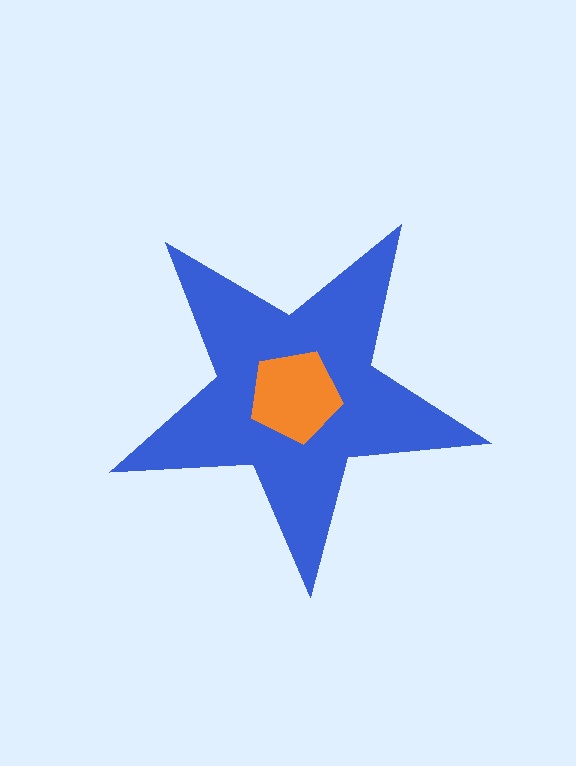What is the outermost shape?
The blue star.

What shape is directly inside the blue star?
The orange pentagon.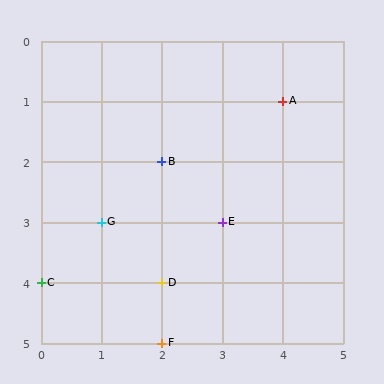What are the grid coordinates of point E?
Point E is at grid coordinates (3, 3).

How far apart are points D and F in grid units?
Points D and F are 1 row apart.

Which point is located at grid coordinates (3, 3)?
Point E is at (3, 3).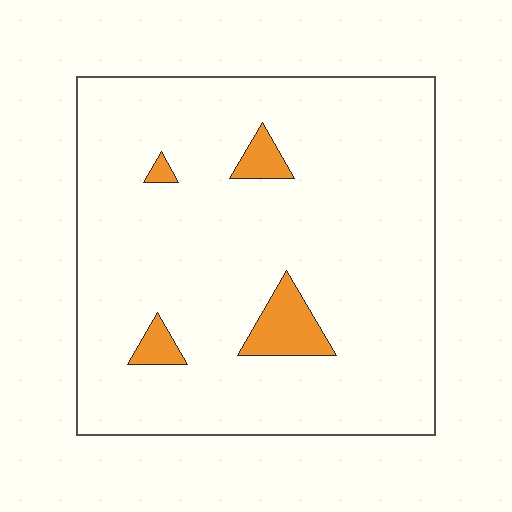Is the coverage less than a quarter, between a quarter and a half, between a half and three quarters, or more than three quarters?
Less than a quarter.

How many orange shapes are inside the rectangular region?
4.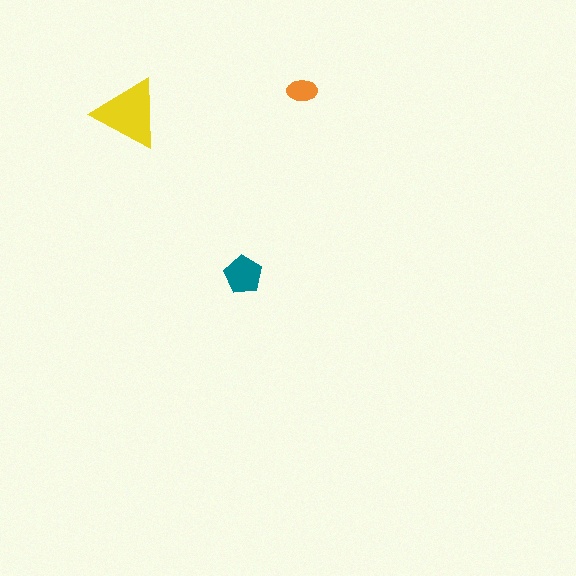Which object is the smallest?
The orange ellipse.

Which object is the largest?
The yellow triangle.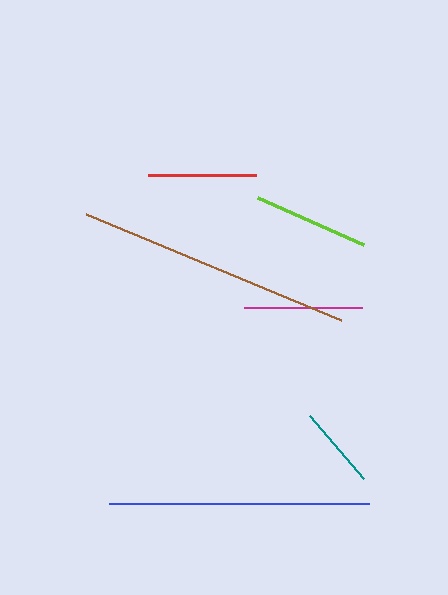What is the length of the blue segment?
The blue segment is approximately 260 pixels long.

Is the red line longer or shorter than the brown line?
The brown line is longer than the red line.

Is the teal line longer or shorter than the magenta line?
The magenta line is longer than the teal line.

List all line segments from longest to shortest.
From longest to shortest: brown, blue, magenta, lime, red, teal.